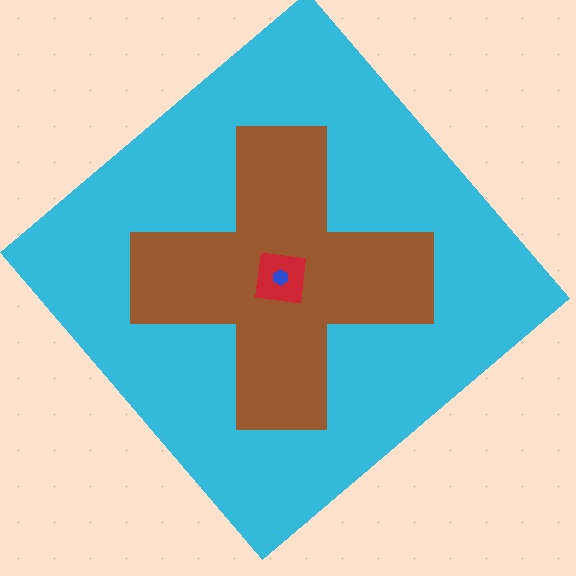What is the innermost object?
The blue hexagon.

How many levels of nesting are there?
4.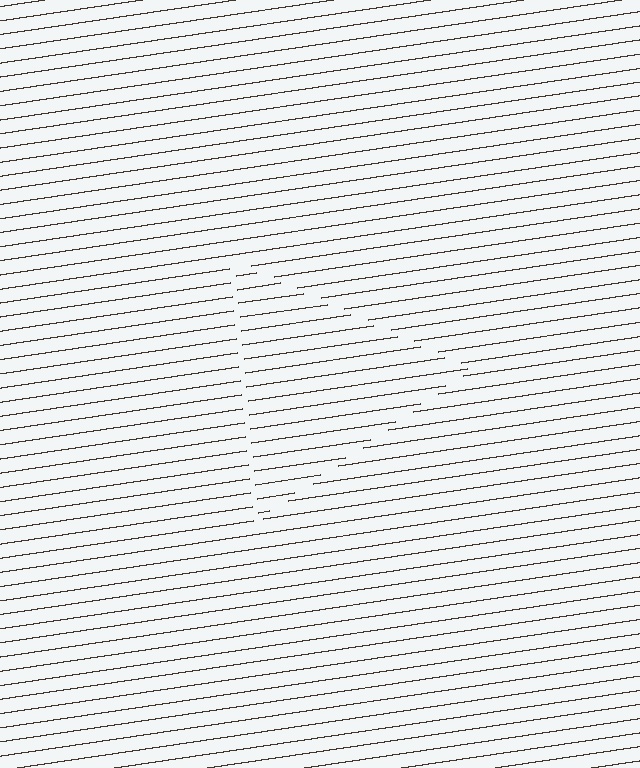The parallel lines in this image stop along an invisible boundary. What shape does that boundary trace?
An illusory triangle. The interior of the shape contains the same grating, shifted by half a period — the contour is defined by the phase discontinuity where line-ends from the inner and outer gratings abut.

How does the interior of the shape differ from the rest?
The interior of the shape contains the same grating, shifted by half a period — the contour is defined by the phase discontinuity where line-ends from the inner and outer gratings abut.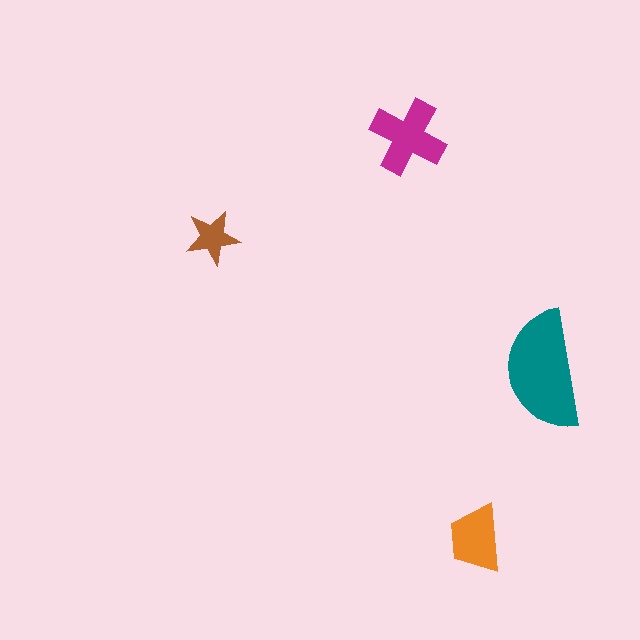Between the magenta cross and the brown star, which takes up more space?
The magenta cross.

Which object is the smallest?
The brown star.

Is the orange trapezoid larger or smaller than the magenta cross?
Smaller.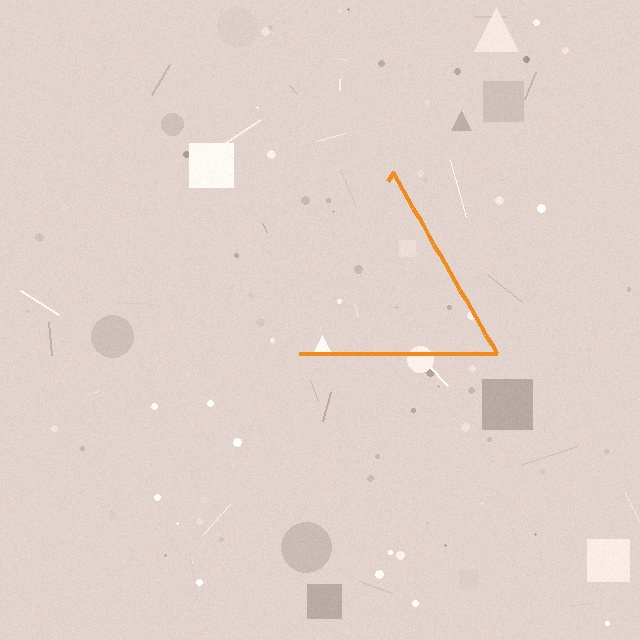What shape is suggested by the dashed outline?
The dashed outline suggests a triangle.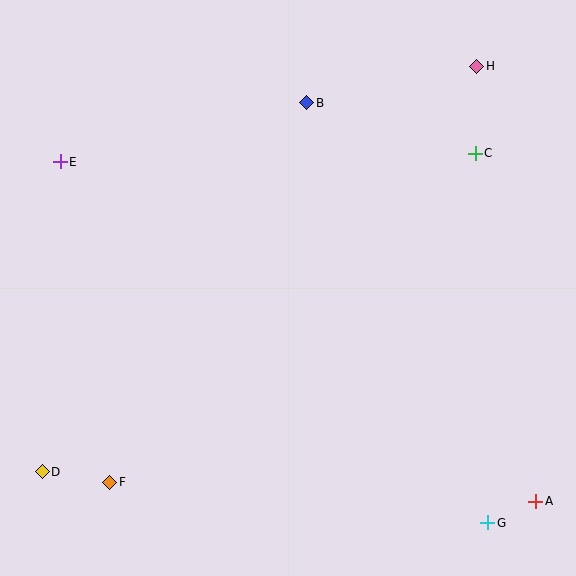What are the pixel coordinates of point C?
Point C is at (475, 153).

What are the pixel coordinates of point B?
Point B is at (307, 103).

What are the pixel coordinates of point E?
Point E is at (60, 162).